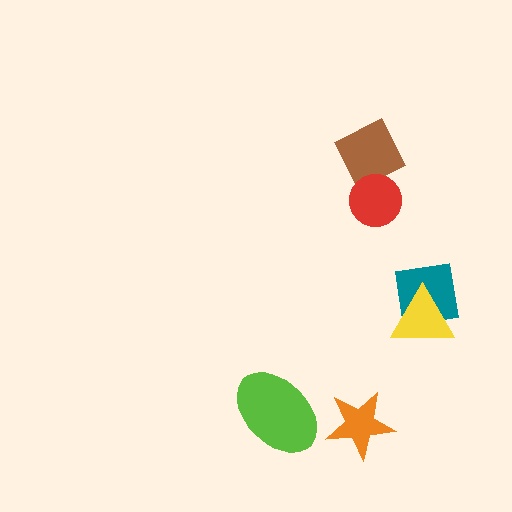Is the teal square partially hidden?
Yes, it is partially covered by another shape.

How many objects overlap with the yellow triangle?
1 object overlaps with the yellow triangle.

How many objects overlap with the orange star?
0 objects overlap with the orange star.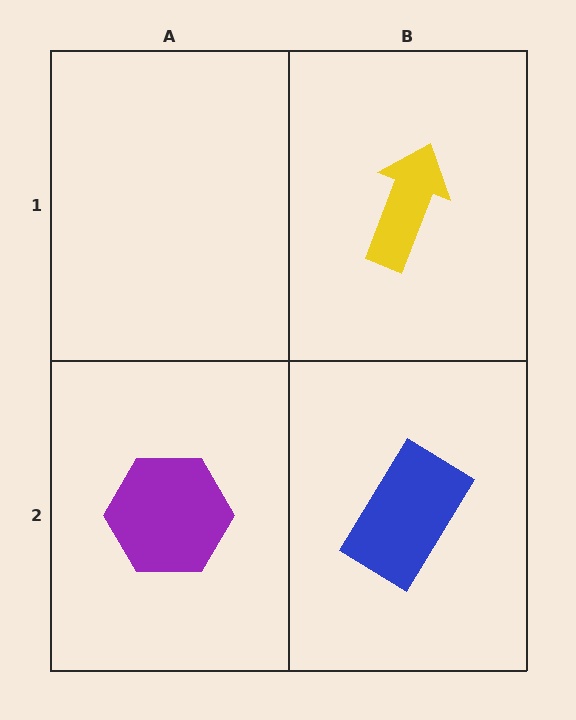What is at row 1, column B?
A yellow arrow.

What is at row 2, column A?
A purple hexagon.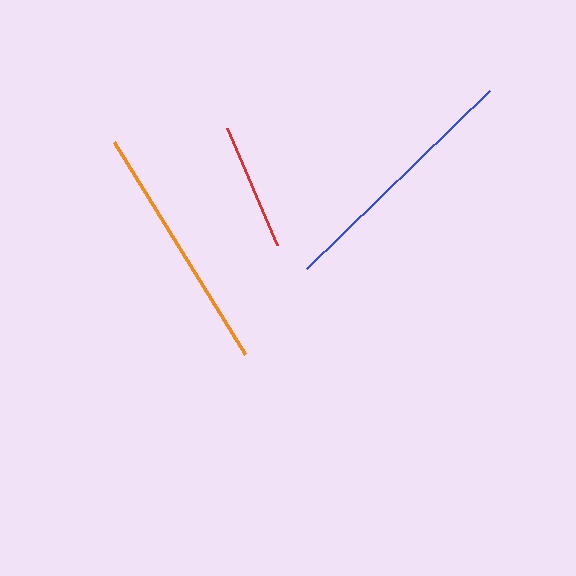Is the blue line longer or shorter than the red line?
The blue line is longer than the red line.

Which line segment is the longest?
The blue line is the longest at approximately 256 pixels.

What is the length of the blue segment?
The blue segment is approximately 256 pixels long.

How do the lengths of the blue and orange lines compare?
The blue and orange lines are approximately the same length.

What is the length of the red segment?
The red segment is approximately 128 pixels long.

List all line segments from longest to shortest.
From longest to shortest: blue, orange, red.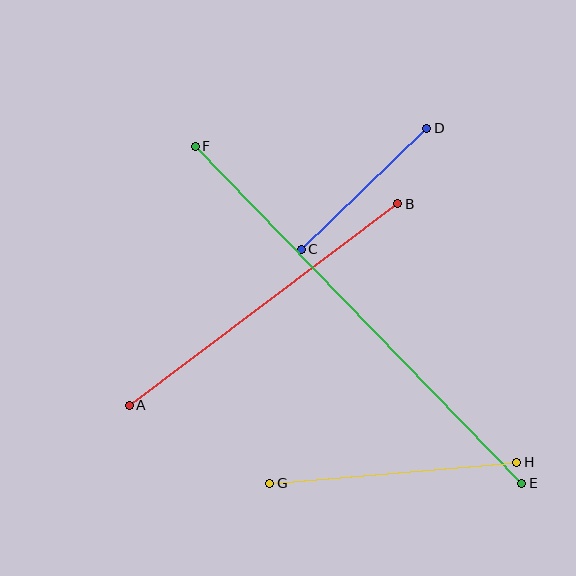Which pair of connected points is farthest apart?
Points E and F are farthest apart.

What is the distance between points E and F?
The distance is approximately 469 pixels.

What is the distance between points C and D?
The distance is approximately 174 pixels.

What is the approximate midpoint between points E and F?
The midpoint is at approximately (358, 315) pixels.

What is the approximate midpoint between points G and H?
The midpoint is at approximately (393, 473) pixels.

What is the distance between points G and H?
The distance is approximately 248 pixels.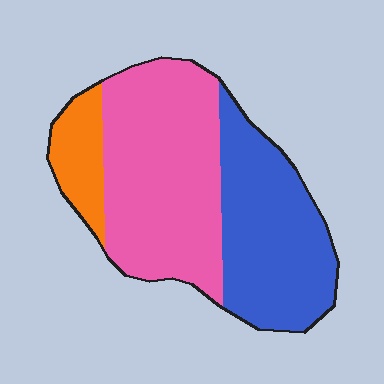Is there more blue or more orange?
Blue.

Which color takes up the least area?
Orange, at roughly 10%.